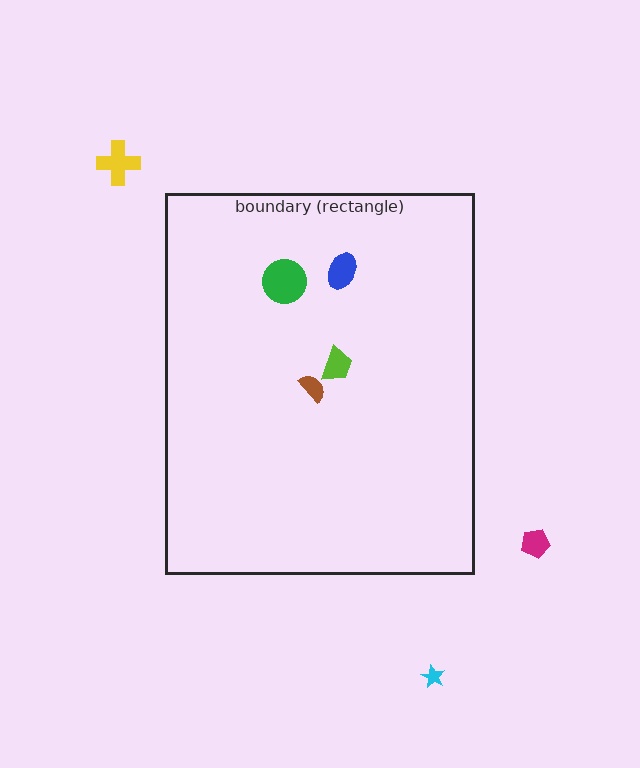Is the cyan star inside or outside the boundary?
Outside.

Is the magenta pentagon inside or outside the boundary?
Outside.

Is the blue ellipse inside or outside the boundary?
Inside.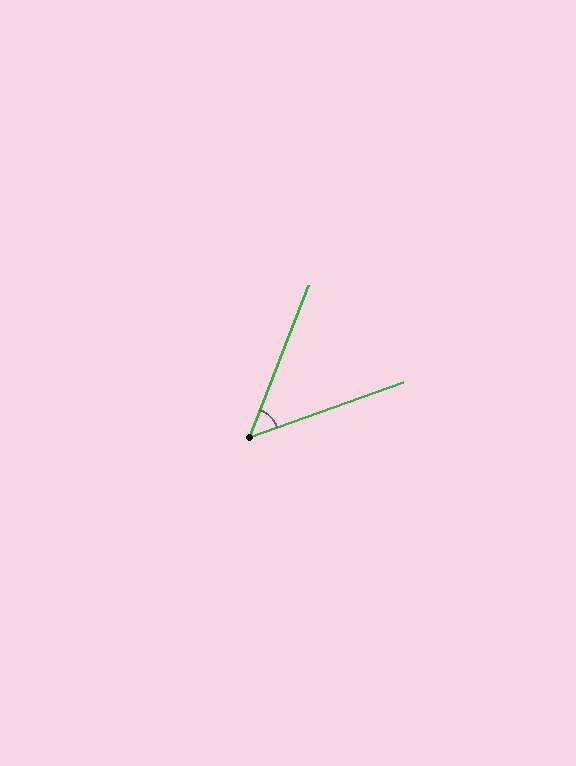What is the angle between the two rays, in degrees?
Approximately 49 degrees.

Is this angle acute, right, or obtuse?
It is acute.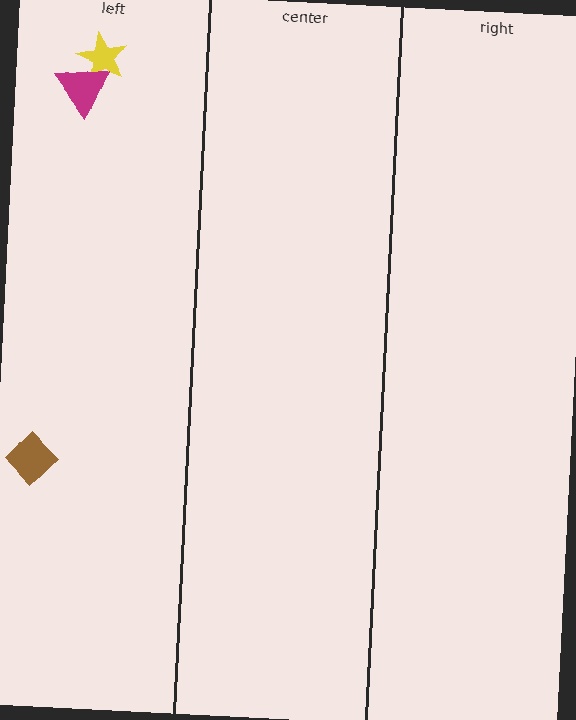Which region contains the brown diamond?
The left region.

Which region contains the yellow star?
The left region.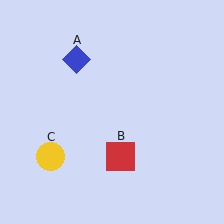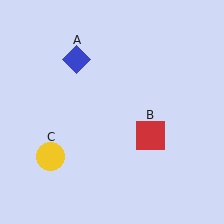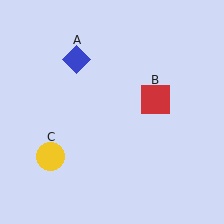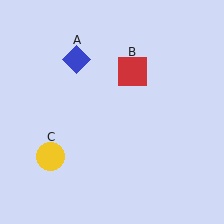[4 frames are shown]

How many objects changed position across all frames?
1 object changed position: red square (object B).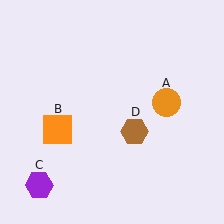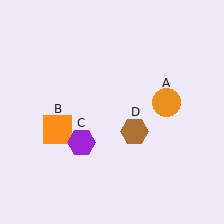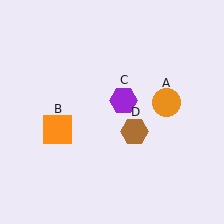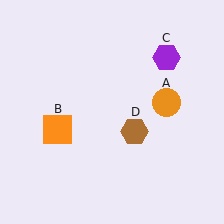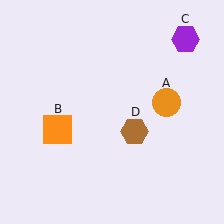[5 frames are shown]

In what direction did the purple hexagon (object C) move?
The purple hexagon (object C) moved up and to the right.